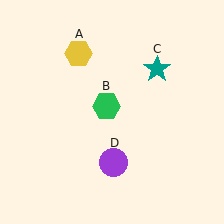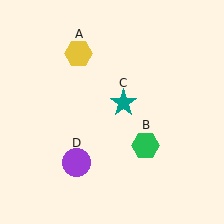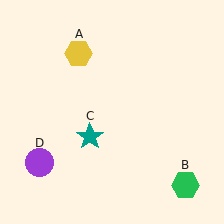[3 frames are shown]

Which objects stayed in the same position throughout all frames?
Yellow hexagon (object A) remained stationary.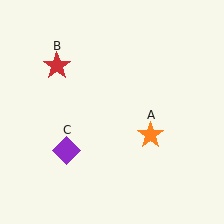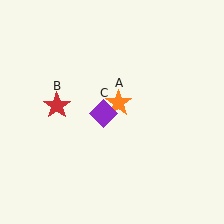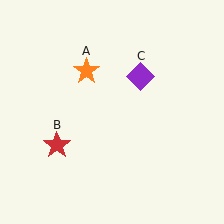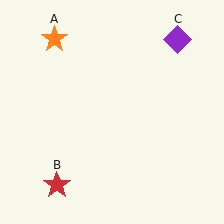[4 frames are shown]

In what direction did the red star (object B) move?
The red star (object B) moved down.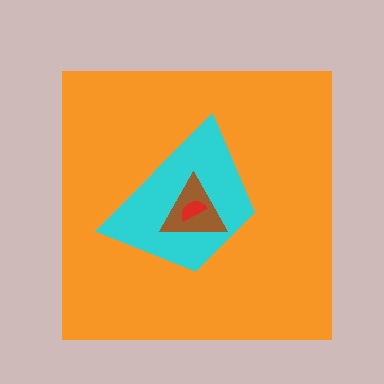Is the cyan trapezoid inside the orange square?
Yes.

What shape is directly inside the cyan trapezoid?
The brown triangle.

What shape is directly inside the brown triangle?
The red semicircle.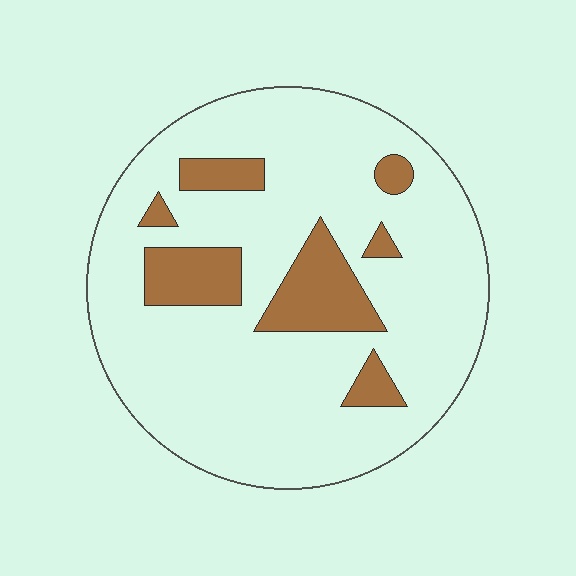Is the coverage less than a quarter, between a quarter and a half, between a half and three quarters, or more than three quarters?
Less than a quarter.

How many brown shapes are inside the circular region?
7.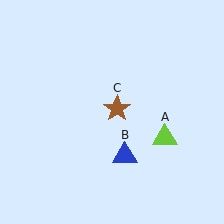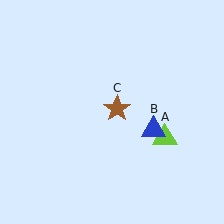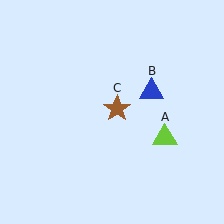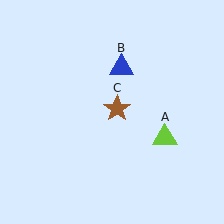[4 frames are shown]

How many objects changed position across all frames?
1 object changed position: blue triangle (object B).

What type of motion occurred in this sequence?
The blue triangle (object B) rotated counterclockwise around the center of the scene.